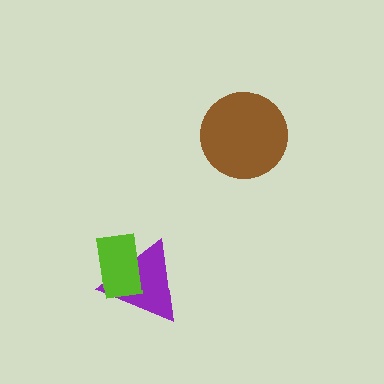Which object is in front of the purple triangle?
The lime rectangle is in front of the purple triangle.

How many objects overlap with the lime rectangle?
1 object overlaps with the lime rectangle.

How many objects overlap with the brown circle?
0 objects overlap with the brown circle.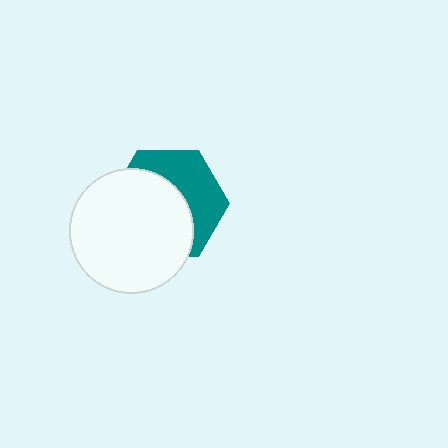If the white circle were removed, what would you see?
You would see the complete teal hexagon.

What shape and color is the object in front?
The object in front is a white circle.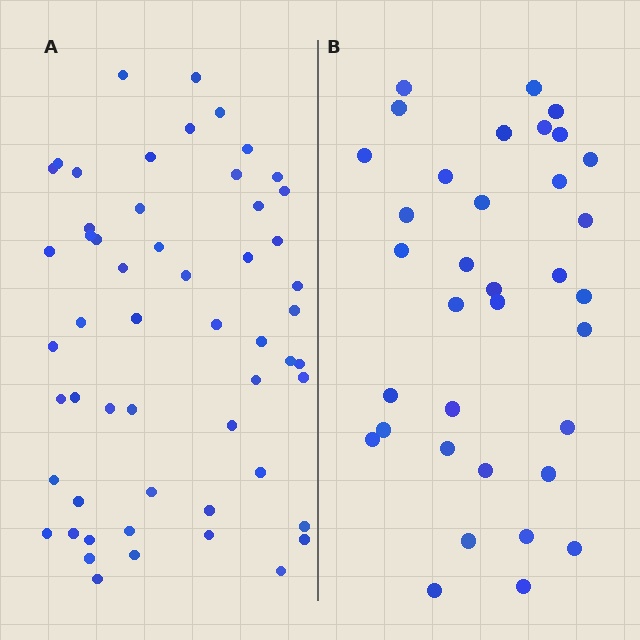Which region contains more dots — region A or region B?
Region A (the left region) has more dots.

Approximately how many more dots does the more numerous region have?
Region A has approximately 20 more dots than region B.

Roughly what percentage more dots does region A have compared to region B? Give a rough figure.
About 55% more.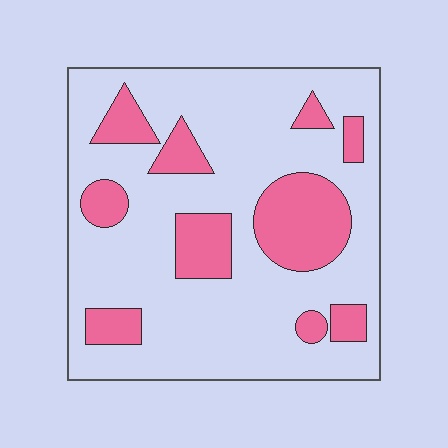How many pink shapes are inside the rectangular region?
10.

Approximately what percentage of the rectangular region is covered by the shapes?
Approximately 25%.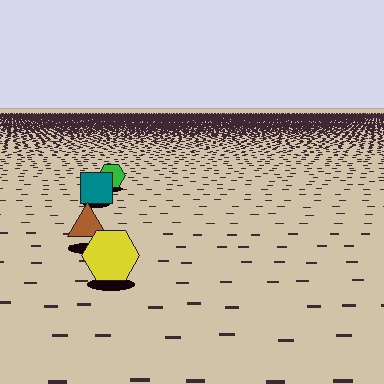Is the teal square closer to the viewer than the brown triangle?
No. The brown triangle is closer — you can tell from the texture gradient: the ground texture is coarser near it.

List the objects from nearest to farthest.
From nearest to farthest: the yellow hexagon, the brown triangle, the teal square, the green hexagon.